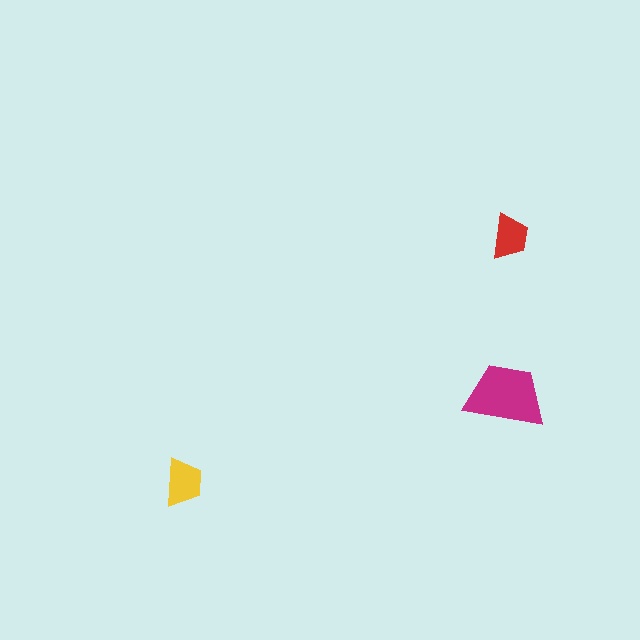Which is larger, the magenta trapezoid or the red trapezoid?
The magenta one.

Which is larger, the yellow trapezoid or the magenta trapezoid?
The magenta one.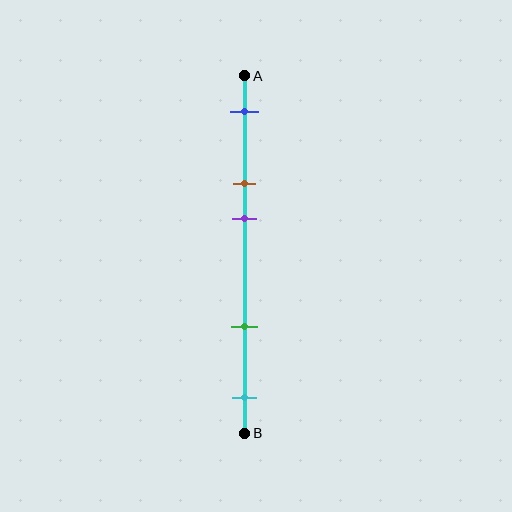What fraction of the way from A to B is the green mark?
The green mark is approximately 70% (0.7) of the way from A to B.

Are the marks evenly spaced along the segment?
No, the marks are not evenly spaced.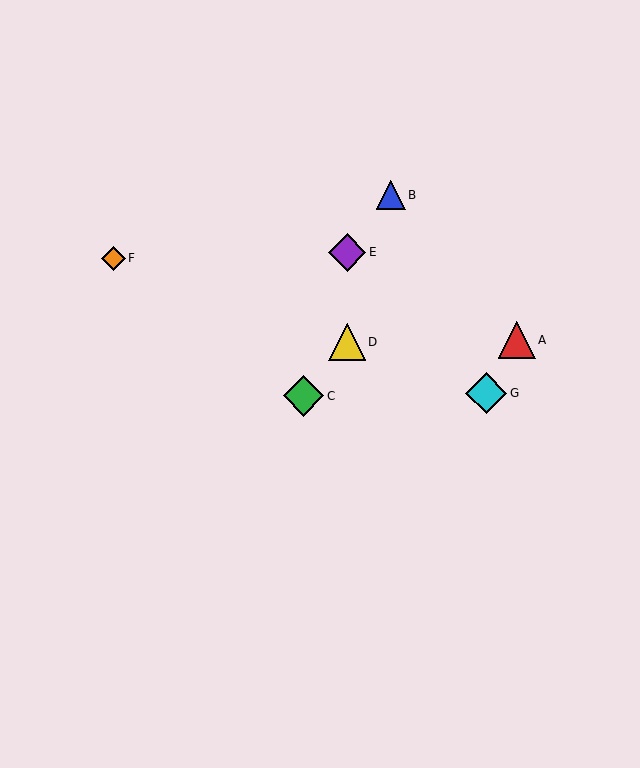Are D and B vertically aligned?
No, D is at x≈347 and B is at x≈391.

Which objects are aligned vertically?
Objects D, E are aligned vertically.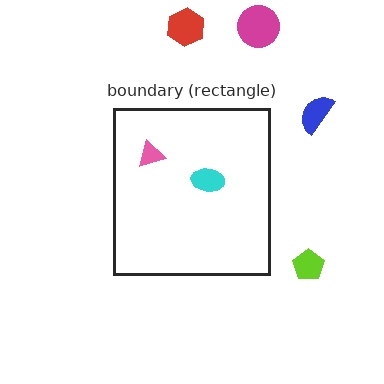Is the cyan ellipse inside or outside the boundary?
Inside.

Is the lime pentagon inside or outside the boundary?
Outside.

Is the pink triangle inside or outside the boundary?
Inside.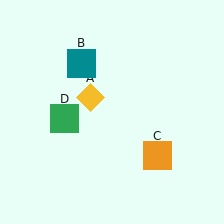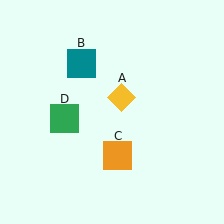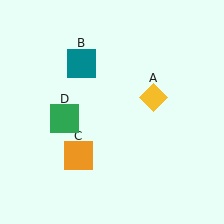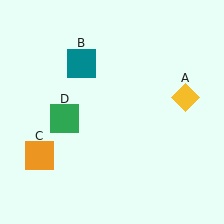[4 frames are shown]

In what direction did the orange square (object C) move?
The orange square (object C) moved left.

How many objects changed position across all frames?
2 objects changed position: yellow diamond (object A), orange square (object C).